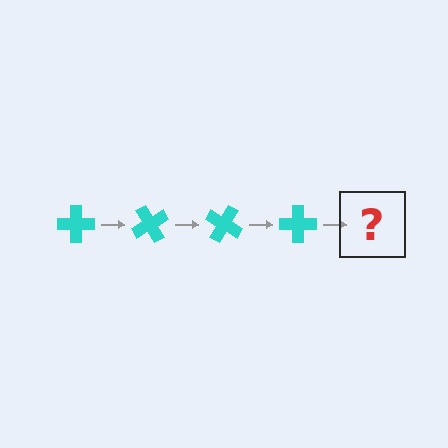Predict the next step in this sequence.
The next step is a cyan cross rotated 240 degrees.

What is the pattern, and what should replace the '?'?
The pattern is that the cross rotates 60 degrees each step. The '?' should be a cyan cross rotated 240 degrees.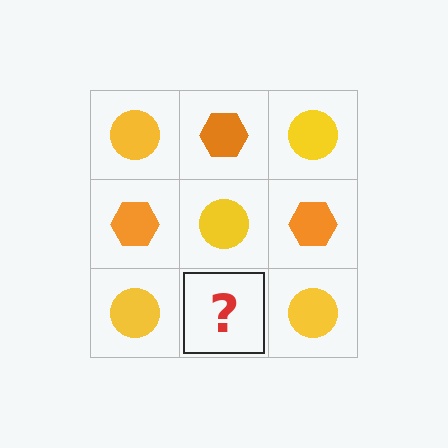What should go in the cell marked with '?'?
The missing cell should contain an orange hexagon.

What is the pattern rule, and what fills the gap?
The rule is that it alternates yellow circle and orange hexagon in a checkerboard pattern. The gap should be filled with an orange hexagon.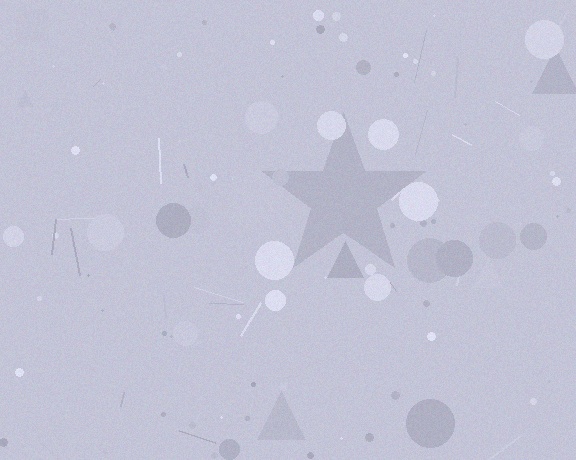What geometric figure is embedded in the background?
A star is embedded in the background.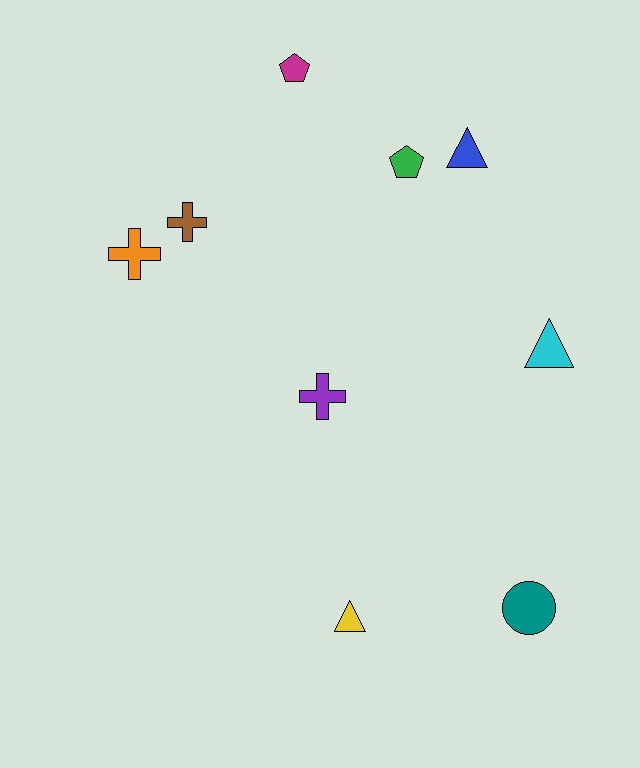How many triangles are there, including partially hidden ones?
There are 3 triangles.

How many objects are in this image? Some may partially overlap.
There are 9 objects.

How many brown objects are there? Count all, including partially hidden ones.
There is 1 brown object.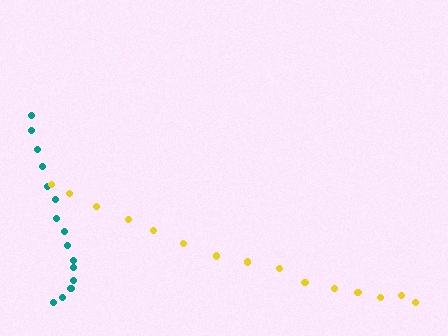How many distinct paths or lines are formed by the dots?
There are 2 distinct paths.